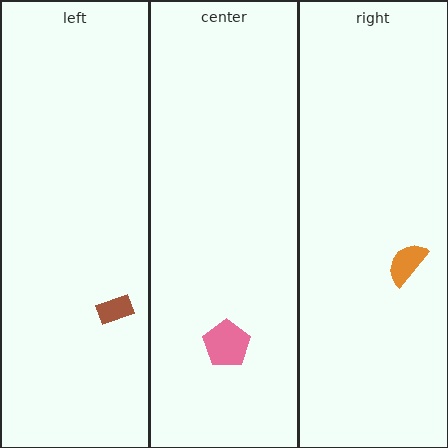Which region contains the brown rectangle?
The left region.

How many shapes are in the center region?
1.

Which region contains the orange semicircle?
The right region.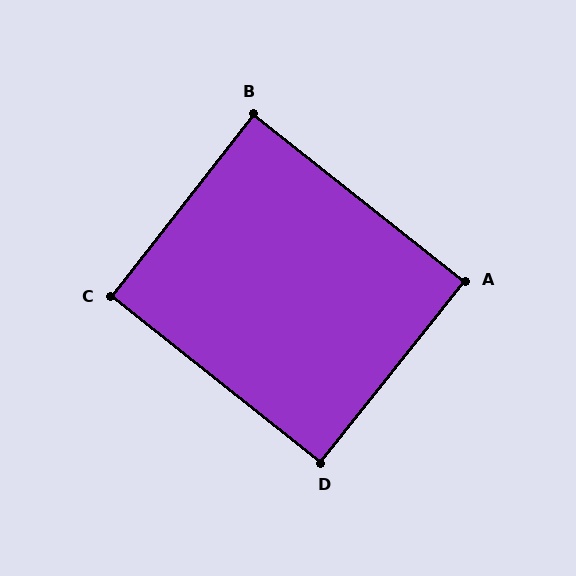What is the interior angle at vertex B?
Approximately 90 degrees (approximately right).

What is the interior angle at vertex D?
Approximately 90 degrees (approximately right).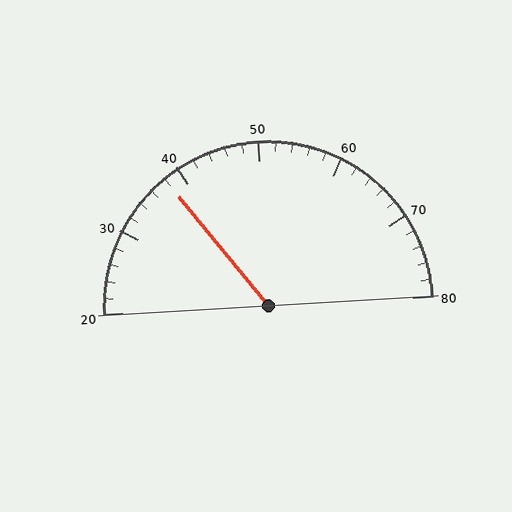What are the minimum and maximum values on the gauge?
The gauge ranges from 20 to 80.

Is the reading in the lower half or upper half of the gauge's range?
The reading is in the lower half of the range (20 to 80).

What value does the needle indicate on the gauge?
The needle indicates approximately 38.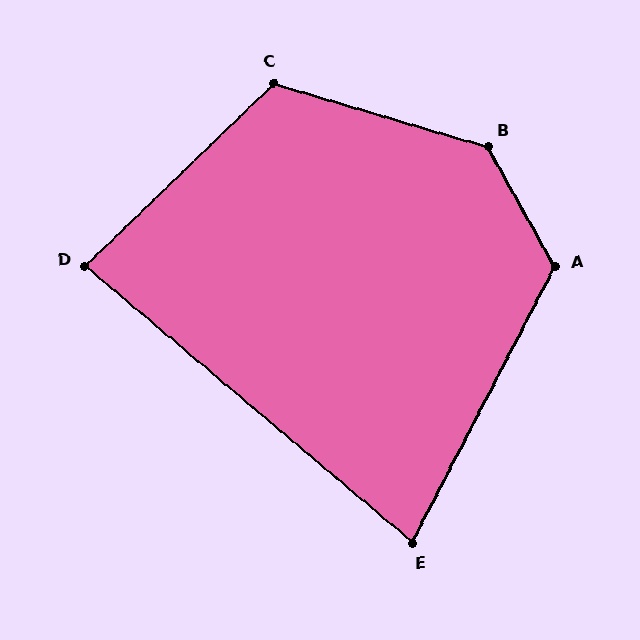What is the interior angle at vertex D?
Approximately 84 degrees (acute).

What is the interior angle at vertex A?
Approximately 123 degrees (obtuse).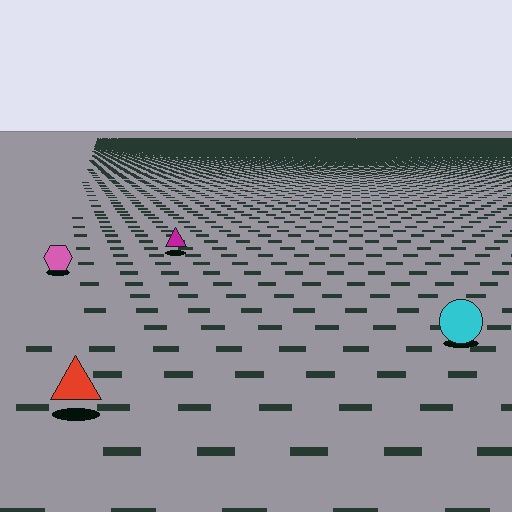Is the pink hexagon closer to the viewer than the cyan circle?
No. The cyan circle is closer — you can tell from the texture gradient: the ground texture is coarser near it.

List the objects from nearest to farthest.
From nearest to farthest: the red triangle, the cyan circle, the pink hexagon, the magenta triangle.